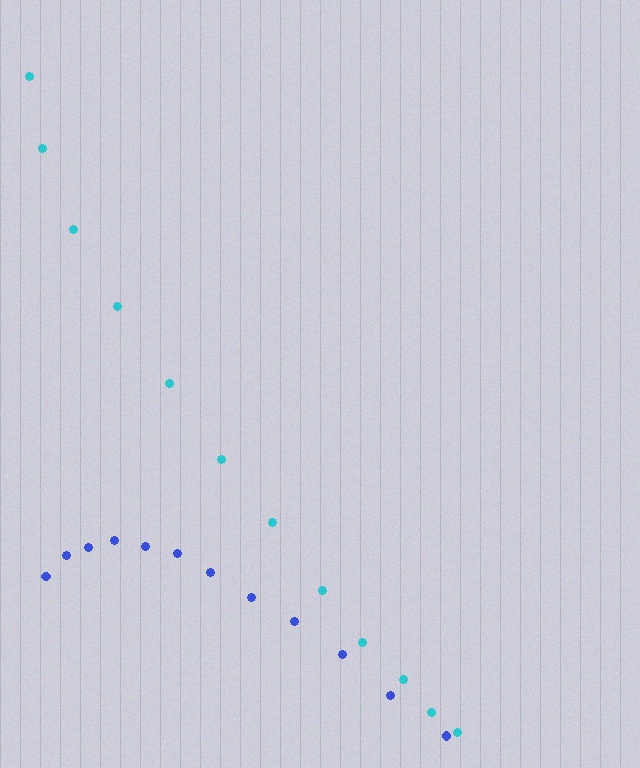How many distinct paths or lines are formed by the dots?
There are 2 distinct paths.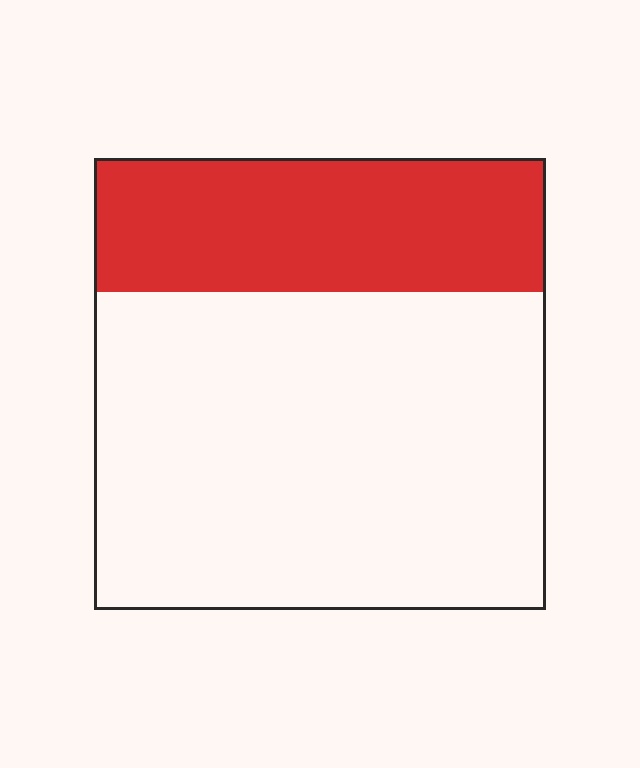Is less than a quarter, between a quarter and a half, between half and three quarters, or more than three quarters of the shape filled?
Between a quarter and a half.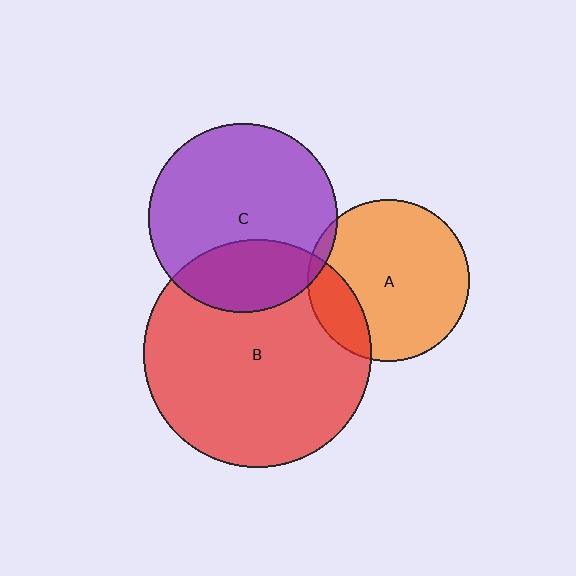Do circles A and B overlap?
Yes.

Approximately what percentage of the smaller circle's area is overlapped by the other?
Approximately 20%.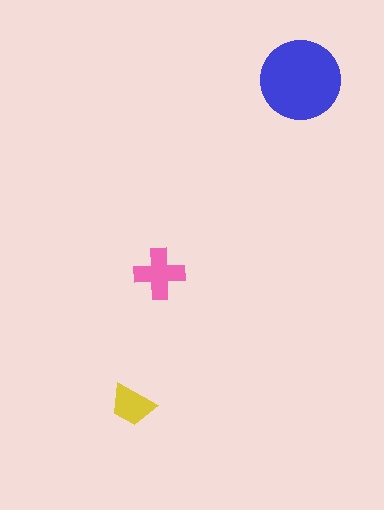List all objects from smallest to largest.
The yellow trapezoid, the pink cross, the blue circle.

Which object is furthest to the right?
The blue circle is rightmost.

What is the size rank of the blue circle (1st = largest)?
1st.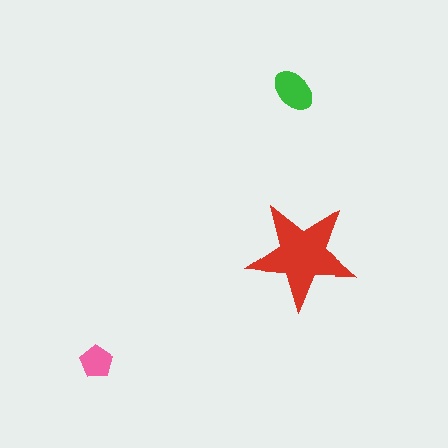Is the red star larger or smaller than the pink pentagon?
Larger.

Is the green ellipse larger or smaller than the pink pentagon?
Larger.